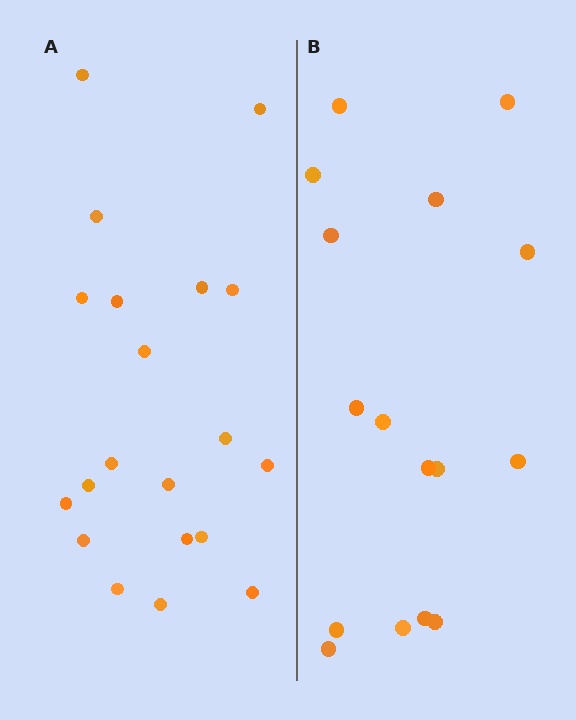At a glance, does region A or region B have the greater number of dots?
Region A (the left region) has more dots.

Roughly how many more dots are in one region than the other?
Region A has about 4 more dots than region B.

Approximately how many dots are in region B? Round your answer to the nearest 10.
About 20 dots. (The exact count is 16, which rounds to 20.)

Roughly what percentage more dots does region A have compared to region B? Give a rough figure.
About 25% more.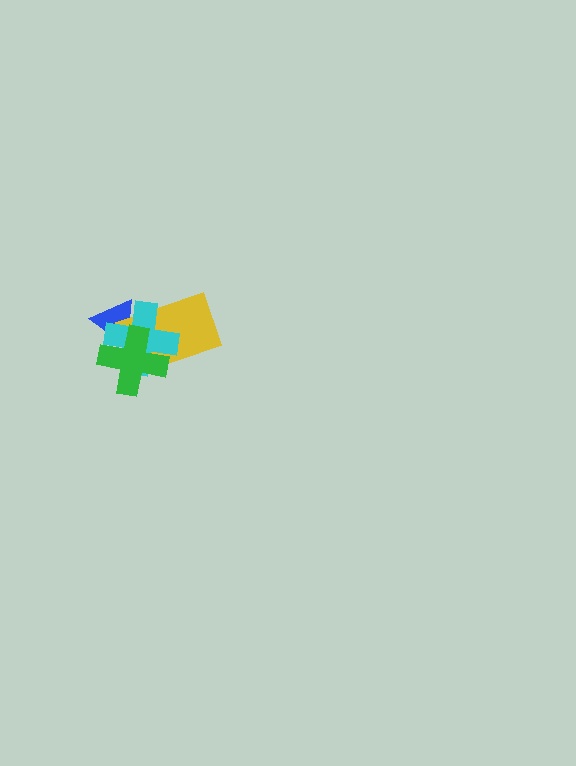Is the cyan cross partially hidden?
Yes, it is partially covered by another shape.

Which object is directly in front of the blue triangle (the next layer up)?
The yellow rectangle is directly in front of the blue triangle.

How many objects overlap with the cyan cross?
3 objects overlap with the cyan cross.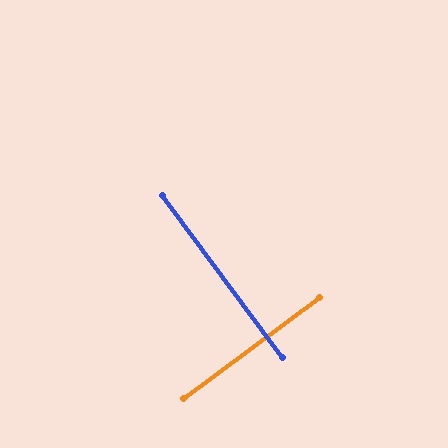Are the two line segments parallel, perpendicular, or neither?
Perpendicular — they meet at approximately 90°.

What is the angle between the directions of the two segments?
Approximately 90 degrees.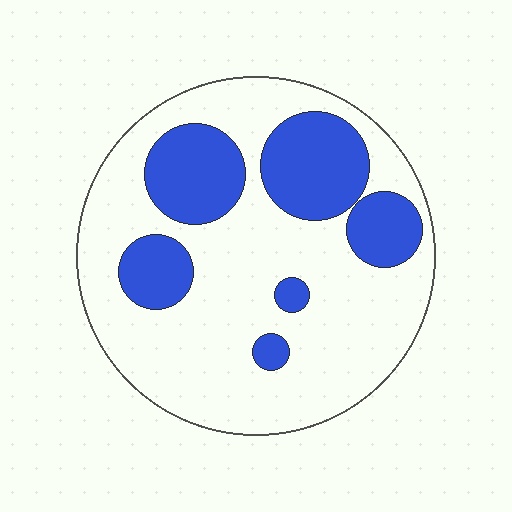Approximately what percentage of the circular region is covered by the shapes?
Approximately 30%.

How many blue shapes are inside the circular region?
6.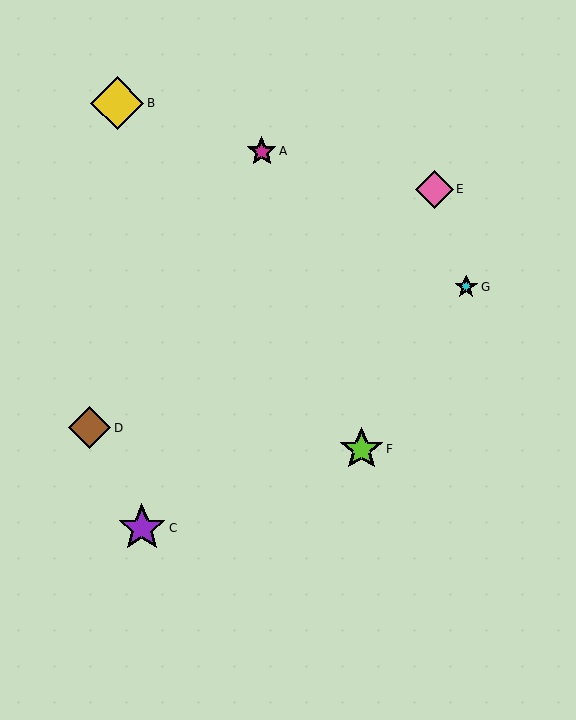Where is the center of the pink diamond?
The center of the pink diamond is at (434, 189).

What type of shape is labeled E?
Shape E is a pink diamond.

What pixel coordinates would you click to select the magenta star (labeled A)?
Click at (262, 151) to select the magenta star A.